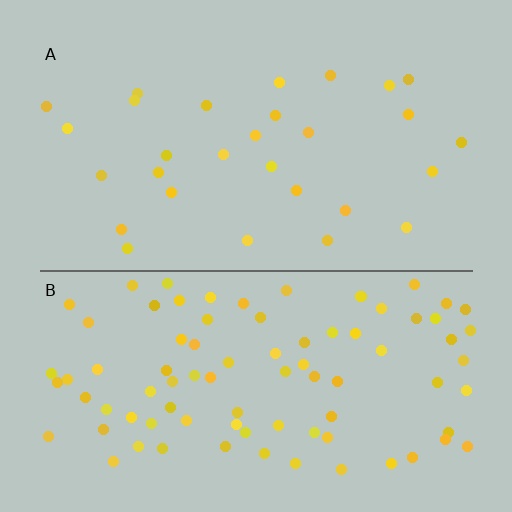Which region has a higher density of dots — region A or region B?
B (the bottom).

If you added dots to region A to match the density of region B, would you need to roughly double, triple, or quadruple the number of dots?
Approximately triple.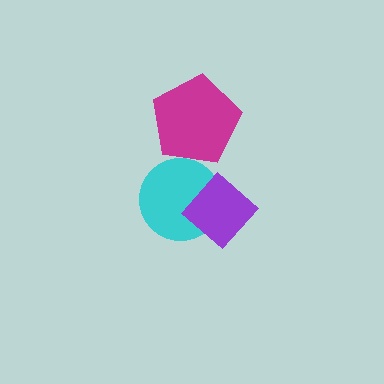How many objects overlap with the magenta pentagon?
0 objects overlap with the magenta pentagon.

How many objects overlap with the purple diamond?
1 object overlaps with the purple diamond.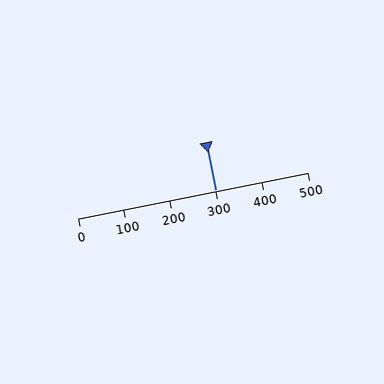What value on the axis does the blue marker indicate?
The marker indicates approximately 300.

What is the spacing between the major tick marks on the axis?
The major ticks are spaced 100 apart.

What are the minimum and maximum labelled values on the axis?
The axis runs from 0 to 500.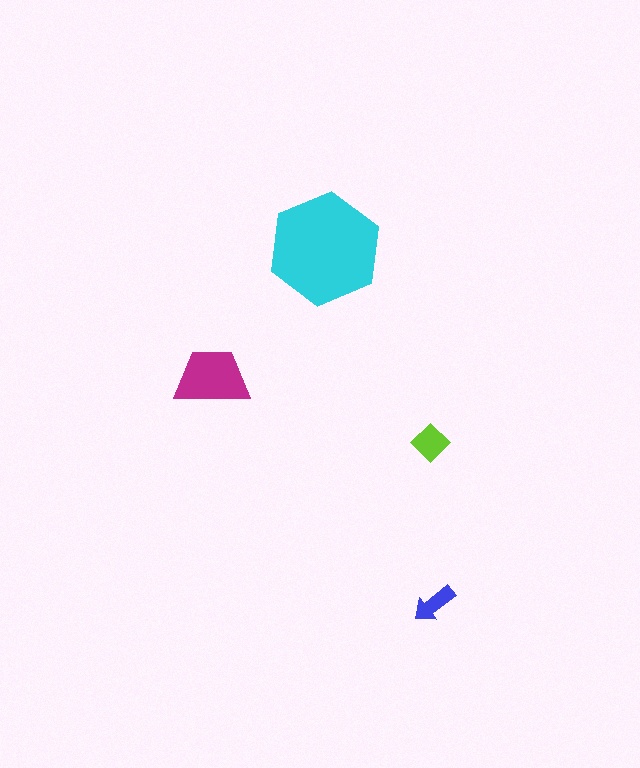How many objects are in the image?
There are 4 objects in the image.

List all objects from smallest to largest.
The blue arrow, the lime diamond, the magenta trapezoid, the cyan hexagon.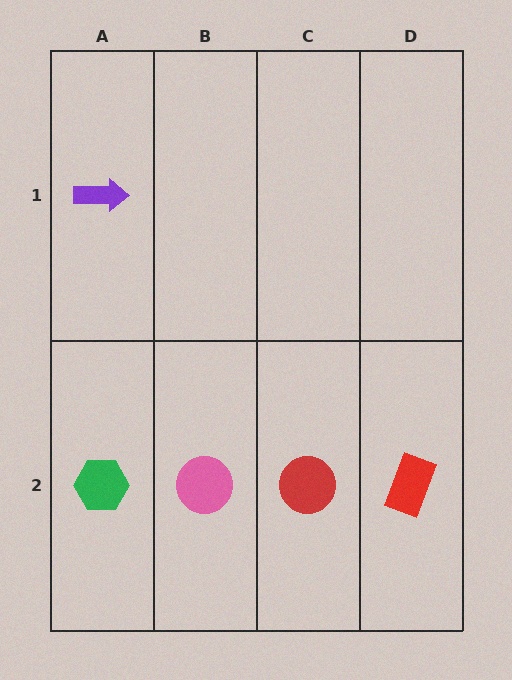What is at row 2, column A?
A green hexagon.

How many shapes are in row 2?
4 shapes.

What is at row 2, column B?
A pink circle.